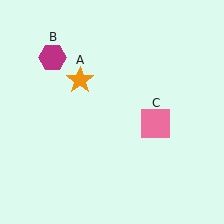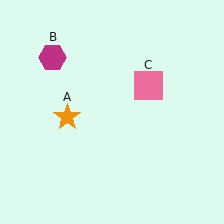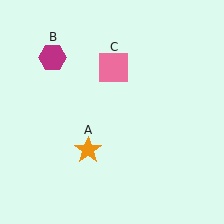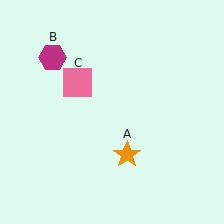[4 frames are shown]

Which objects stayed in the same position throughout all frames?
Magenta hexagon (object B) remained stationary.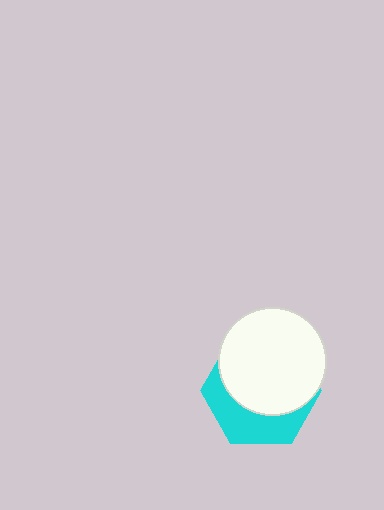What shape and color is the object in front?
The object in front is a white circle.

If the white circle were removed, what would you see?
You would see the complete cyan hexagon.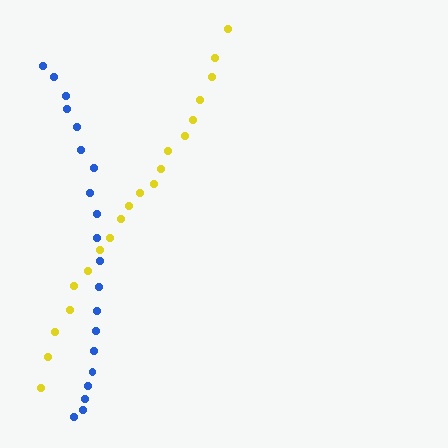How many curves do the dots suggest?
There are 2 distinct paths.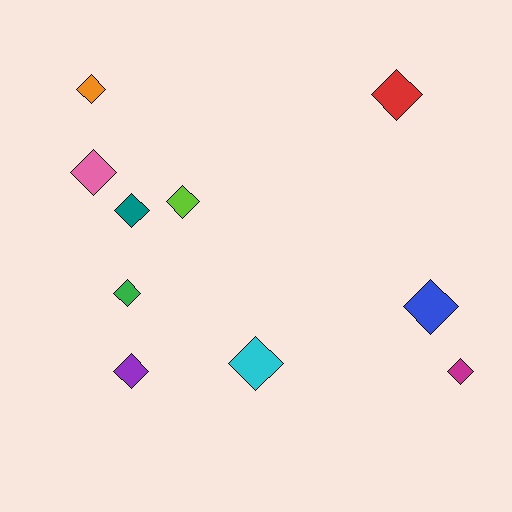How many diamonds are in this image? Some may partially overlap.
There are 10 diamonds.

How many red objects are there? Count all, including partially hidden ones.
There is 1 red object.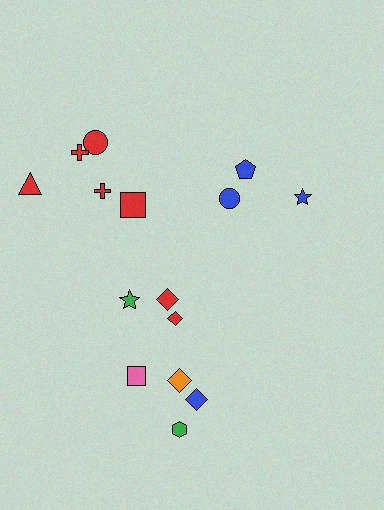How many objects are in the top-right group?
There are 3 objects.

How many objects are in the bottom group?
There are 7 objects.